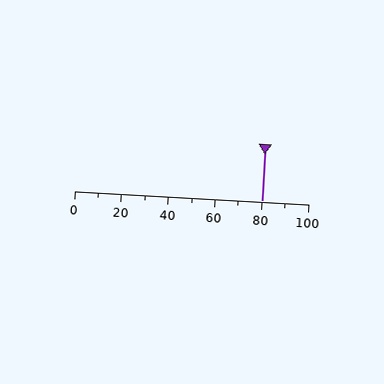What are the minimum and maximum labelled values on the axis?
The axis runs from 0 to 100.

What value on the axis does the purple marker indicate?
The marker indicates approximately 80.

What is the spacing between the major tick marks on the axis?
The major ticks are spaced 20 apart.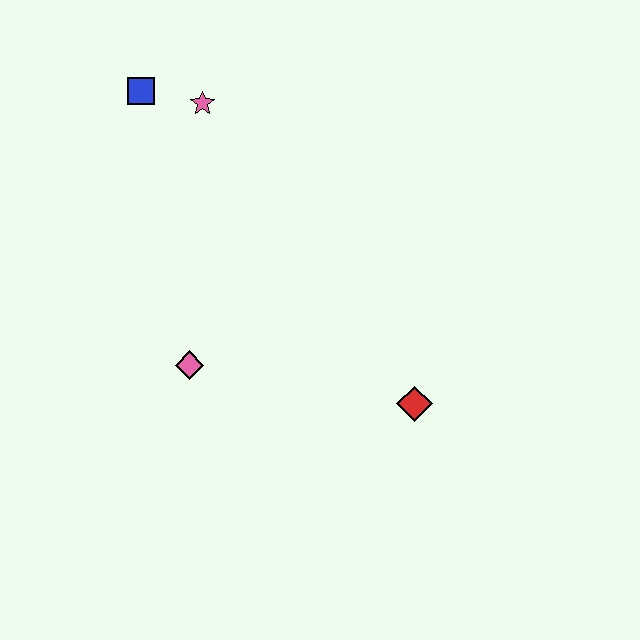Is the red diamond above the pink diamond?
No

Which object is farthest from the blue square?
The red diamond is farthest from the blue square.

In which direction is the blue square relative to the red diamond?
The blue square is above the red diamond.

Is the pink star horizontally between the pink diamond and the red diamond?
Yes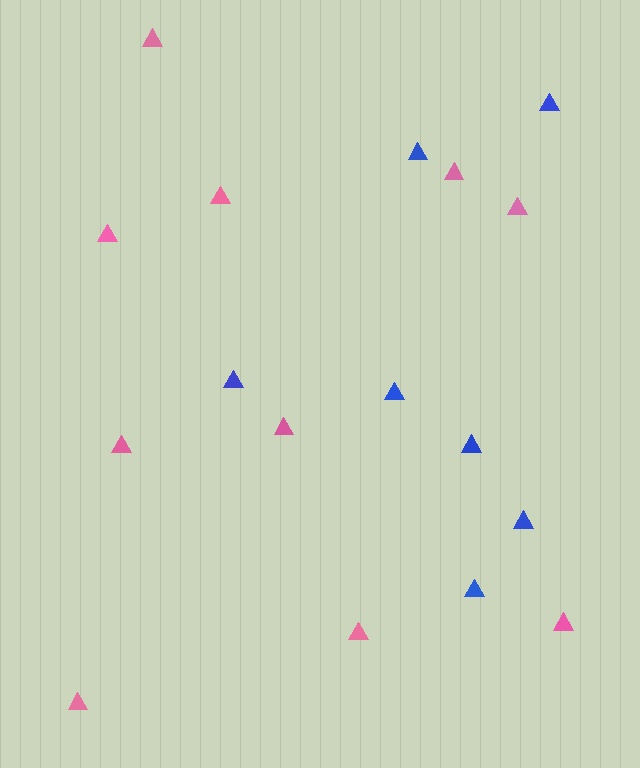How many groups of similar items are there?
There are 2 groups: one group of pink triangles (10) and one group of blue triangles (7).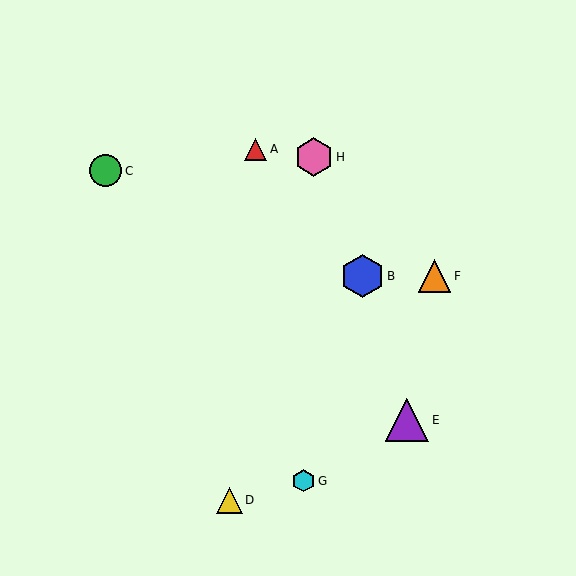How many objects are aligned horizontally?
2 objects (B, F) are aligned horizontally.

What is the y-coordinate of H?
Object H is at y≈157.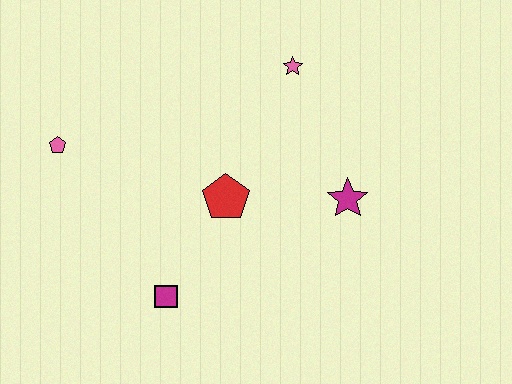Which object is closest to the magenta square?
The red pentagon is closest to the magenta square.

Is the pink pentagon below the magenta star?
No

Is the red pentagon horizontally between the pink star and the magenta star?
No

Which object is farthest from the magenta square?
The pink star is farthest from the magenta square.